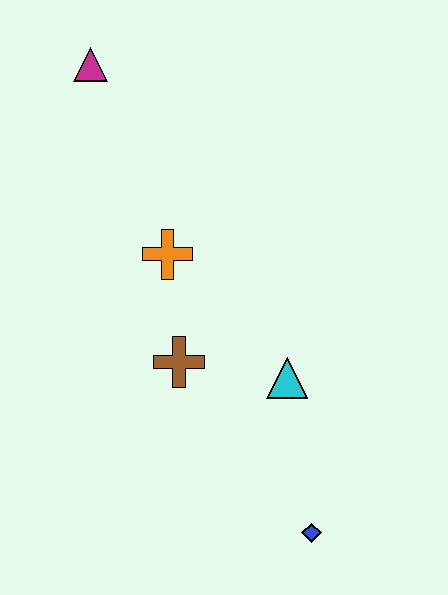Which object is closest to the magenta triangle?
The orange cross is closest to the magenta triangle.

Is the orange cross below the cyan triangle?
No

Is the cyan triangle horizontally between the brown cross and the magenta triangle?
No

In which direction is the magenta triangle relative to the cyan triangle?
The magenta triangle is above the cyan triangle.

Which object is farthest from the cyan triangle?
The magenta triangle is farthest from the cyan triangle.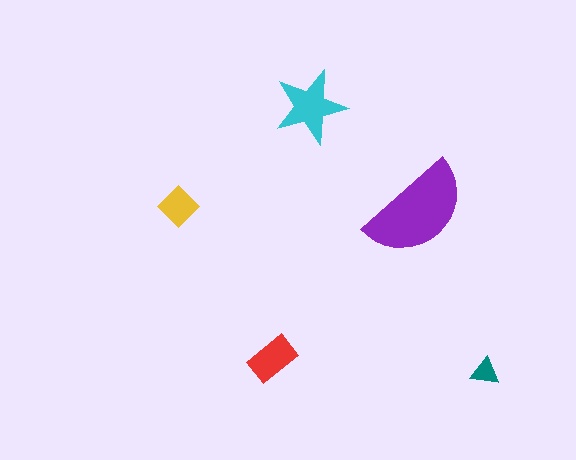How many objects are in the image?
There are 5 objects in the image.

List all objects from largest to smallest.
The purple semicircle, the cyan star, the red rectangle, the yellow diamond, the teal triangle.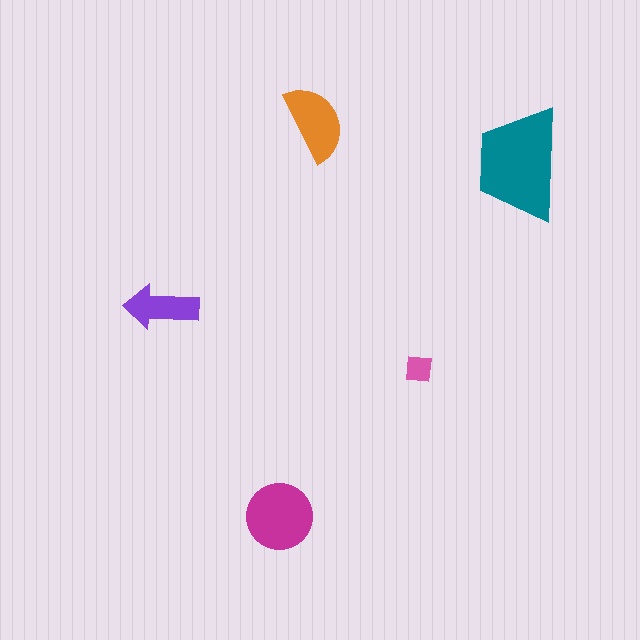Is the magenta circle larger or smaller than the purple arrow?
Larger.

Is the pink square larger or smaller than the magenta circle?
Smaller.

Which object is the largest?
The teal trapezoid.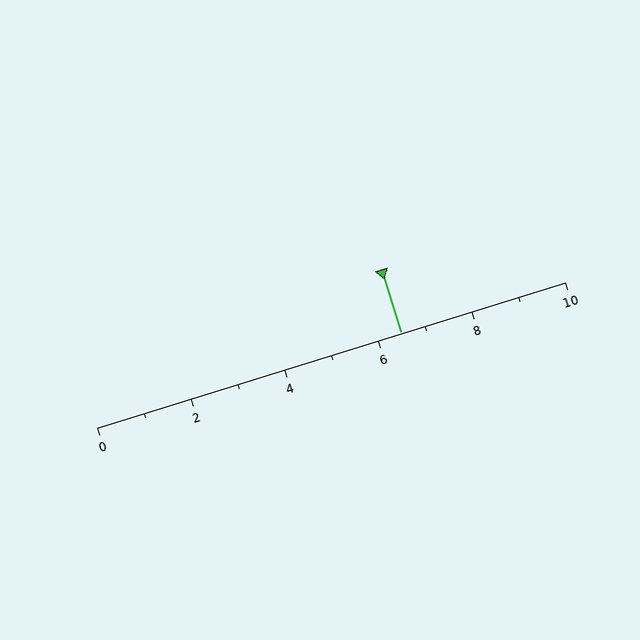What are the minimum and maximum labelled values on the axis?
The axis runs from 0 to 10.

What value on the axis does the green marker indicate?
The marker indicates approximately 6.5.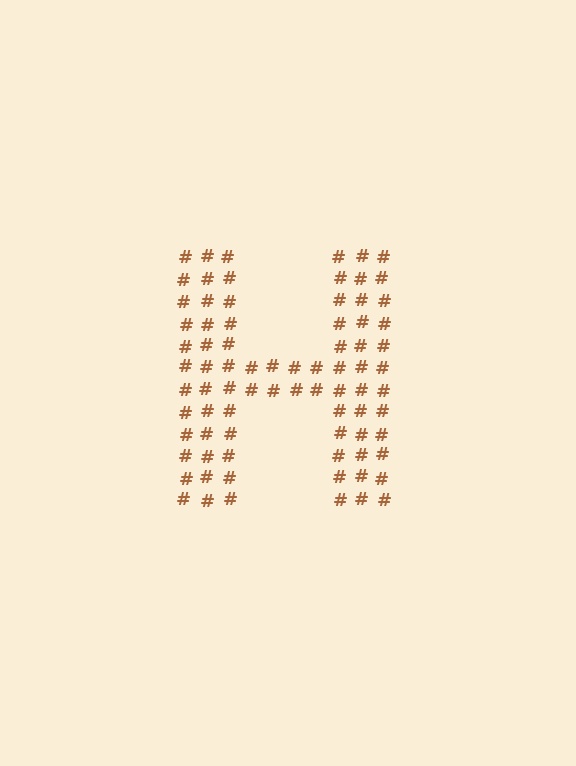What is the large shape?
The large shape is the letter H.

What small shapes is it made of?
It is made of small hash symbols.